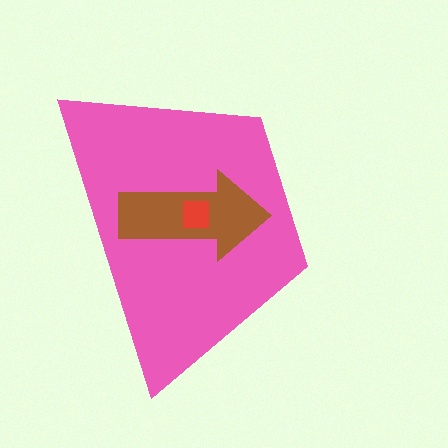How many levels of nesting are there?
3.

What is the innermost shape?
The red square.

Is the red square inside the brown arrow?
Yes.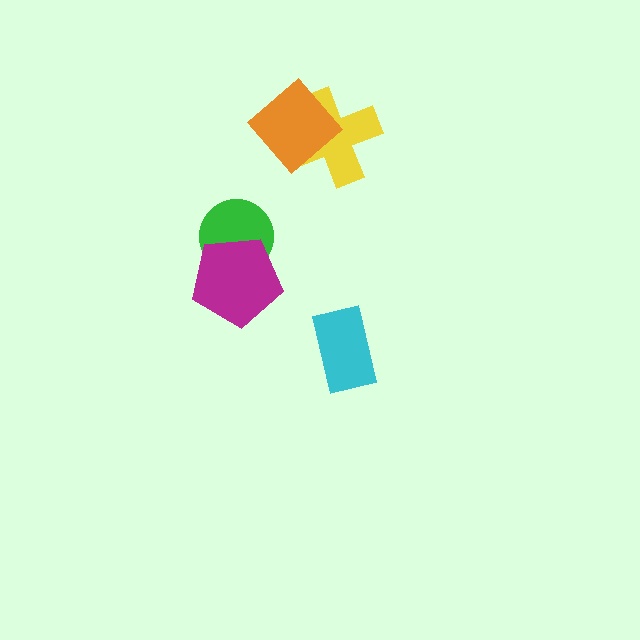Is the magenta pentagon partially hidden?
No, no other shape covers it.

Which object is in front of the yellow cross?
The orange diamond is in front of the yellow cross.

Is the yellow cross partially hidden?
Yes, it is partially covered by another shape.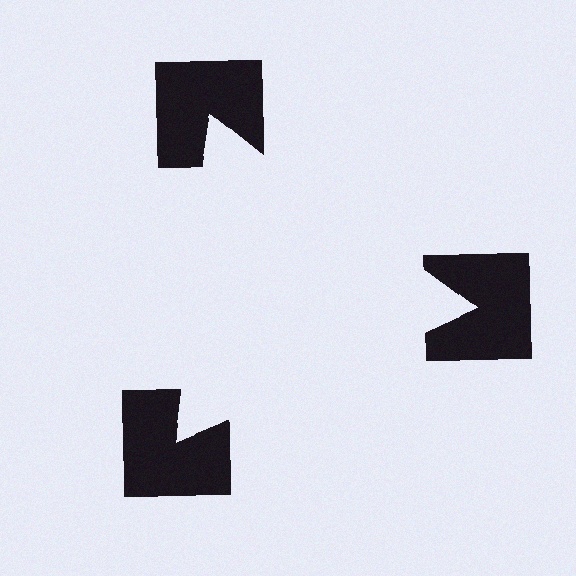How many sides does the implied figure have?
3 sides.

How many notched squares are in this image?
There are 3 — one at each vertex of the illusory triangle.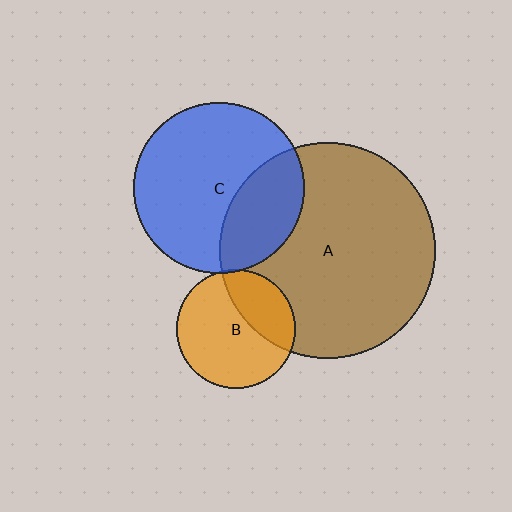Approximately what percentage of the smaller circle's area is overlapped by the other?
Approximately 30%.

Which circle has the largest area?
Circle A (brown).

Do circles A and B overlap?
Yes.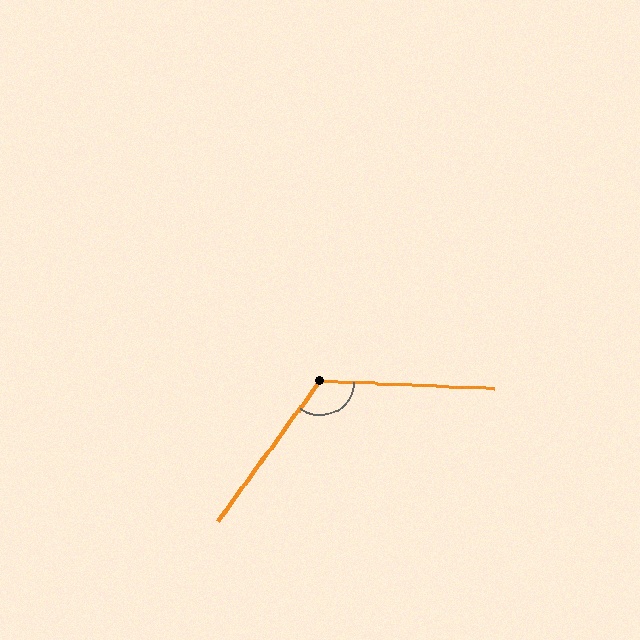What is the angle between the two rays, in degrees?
Approximately 124 degrees.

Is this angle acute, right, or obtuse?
It is obtuse.